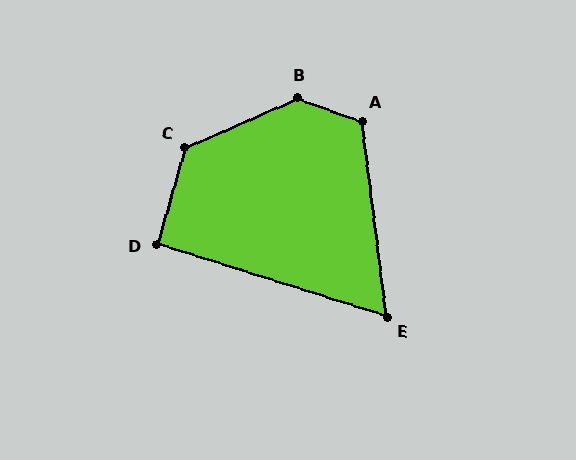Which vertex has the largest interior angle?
B, at approximately 137 degrees.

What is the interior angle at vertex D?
Approximately 92 degrees (approximately right).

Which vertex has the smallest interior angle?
E, at approximately 65 degrees.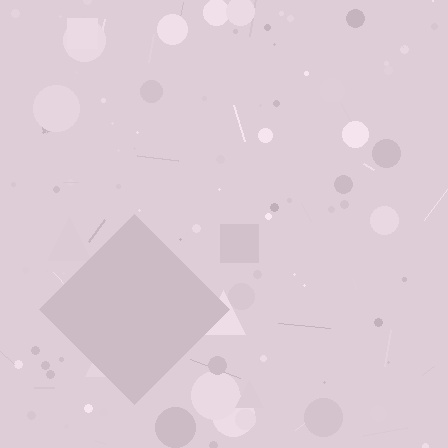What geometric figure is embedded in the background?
A diamond is embedded in the background.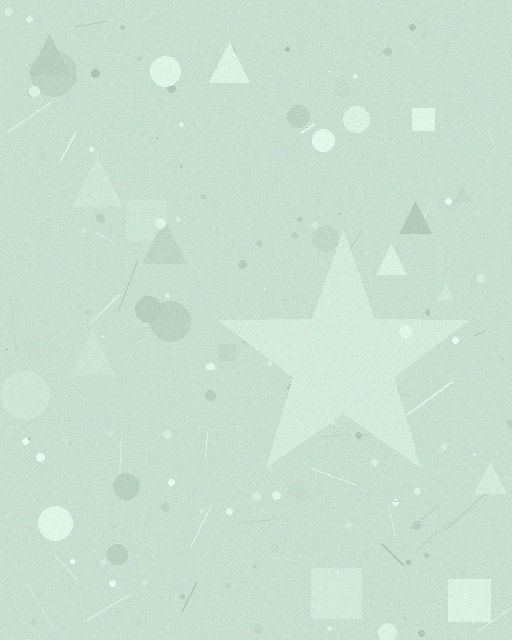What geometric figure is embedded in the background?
A star is embedded in the background.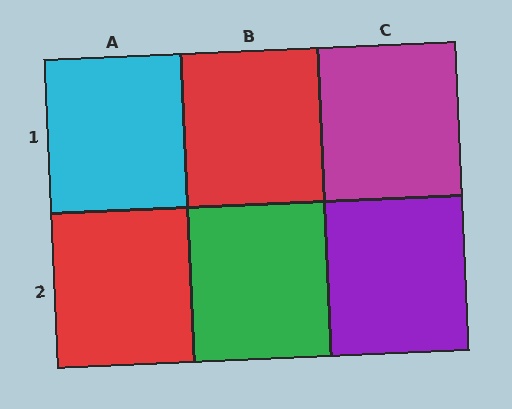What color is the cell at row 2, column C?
Purple.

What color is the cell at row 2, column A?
Red.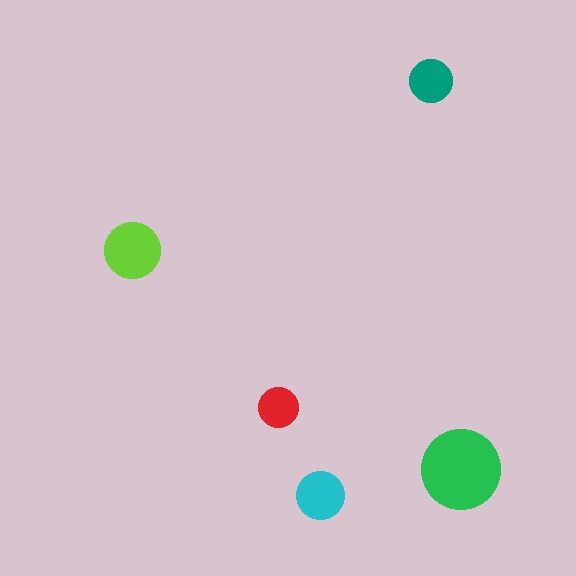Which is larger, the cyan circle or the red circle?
The cyan one.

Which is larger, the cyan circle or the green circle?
The green one.